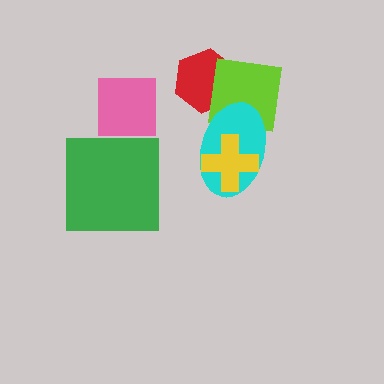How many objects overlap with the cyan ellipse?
2 objects overlap with the cyan ellipse.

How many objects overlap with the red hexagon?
1 object overlaps with the red hexagon.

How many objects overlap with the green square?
0 objects overlap with the green square.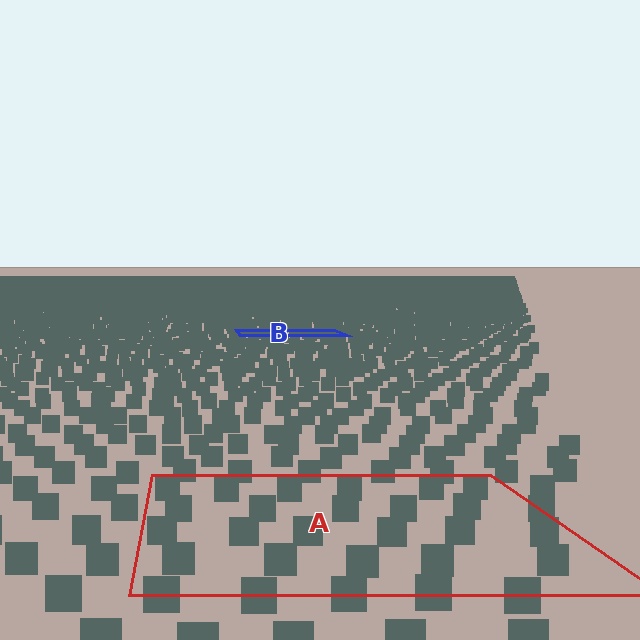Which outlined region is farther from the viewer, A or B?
Region B is farther from the viewer — the texture elements inside it appear smaller and more densely packed.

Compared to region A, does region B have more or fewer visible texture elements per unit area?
Region B has more texture elements per unit area — they are packed more densely because it is farther away.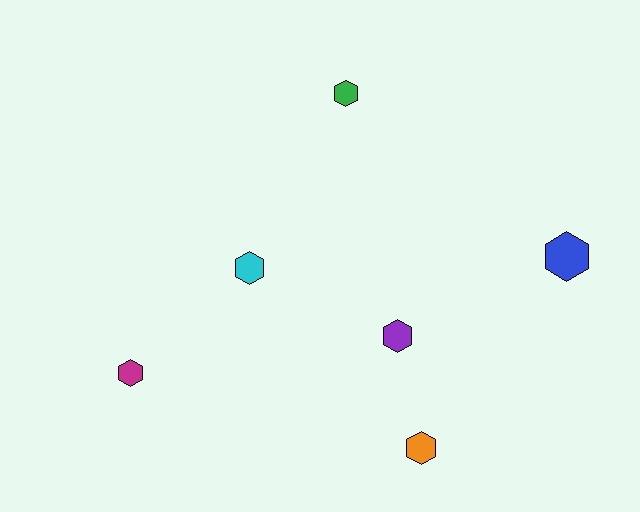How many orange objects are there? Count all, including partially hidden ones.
There is 1 orange object.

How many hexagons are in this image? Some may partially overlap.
There are 6 hexagons.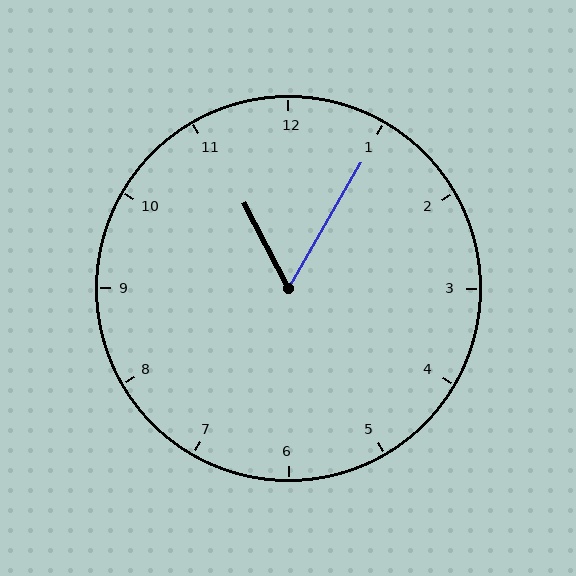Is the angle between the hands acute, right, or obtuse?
It is acute.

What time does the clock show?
11:05.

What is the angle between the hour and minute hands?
Approximately 58 degrees.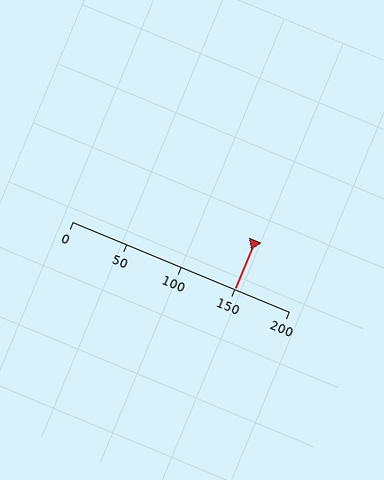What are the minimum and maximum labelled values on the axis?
The axis runs from 0 to 200.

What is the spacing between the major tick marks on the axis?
The major ticks are spaced 50 apart.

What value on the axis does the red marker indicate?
The marker indicates approximately 150.